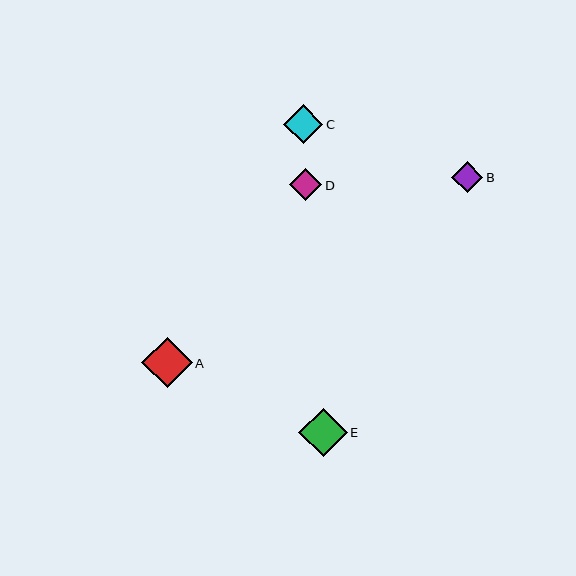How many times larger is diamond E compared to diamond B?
Diamond E is approximately 1.6 times the size of diamond B.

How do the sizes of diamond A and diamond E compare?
Diamond A and diamond E are approximately the same size.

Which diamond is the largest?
Diamond A is the largest with a size of approximately 51 pixels.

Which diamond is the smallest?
Diamond B is the smallest with a size of approximately 31 pixels.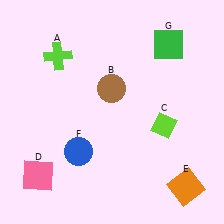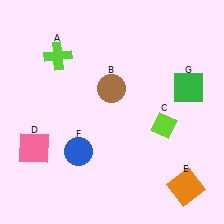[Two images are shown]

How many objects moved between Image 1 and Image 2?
2 objects moved between the two images.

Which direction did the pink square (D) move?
The pink square (D) moved up.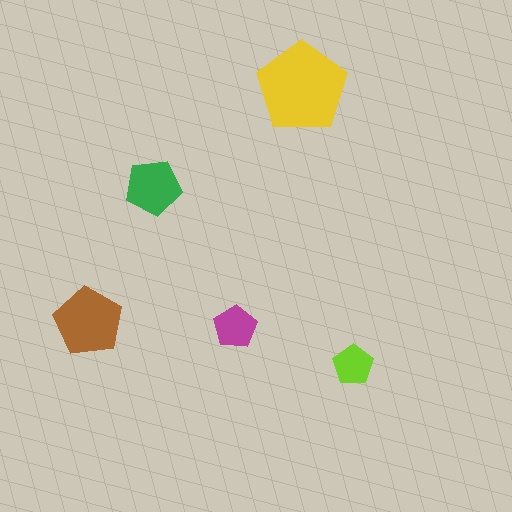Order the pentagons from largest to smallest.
the yellow one, the brown one, the green one, the magenta one, the lime one.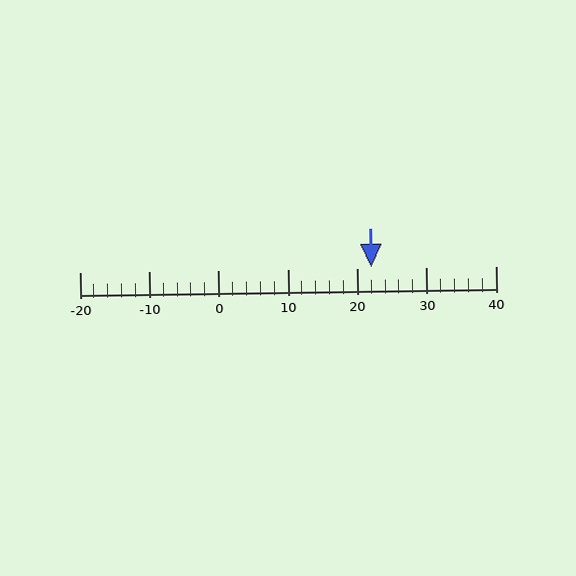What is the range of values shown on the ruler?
The ruler shows values from -20 to 40.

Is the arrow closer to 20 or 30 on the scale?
The arrow is closer to 20.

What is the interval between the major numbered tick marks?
The major tick marks are spaced 10 units apart.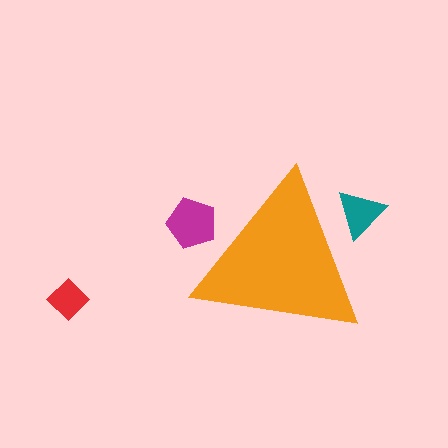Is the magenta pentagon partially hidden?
Yes, the magenta pentagon is partially hidden behind the orange triangle.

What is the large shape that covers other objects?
An orange triangle.